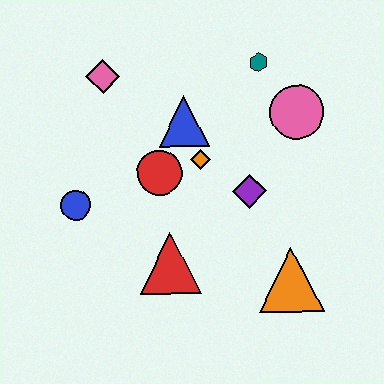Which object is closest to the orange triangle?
The purple diamond is closest to the orange triangle.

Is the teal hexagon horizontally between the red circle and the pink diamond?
No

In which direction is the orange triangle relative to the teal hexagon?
The orange triangle is below the teal hexagon.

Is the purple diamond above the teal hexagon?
No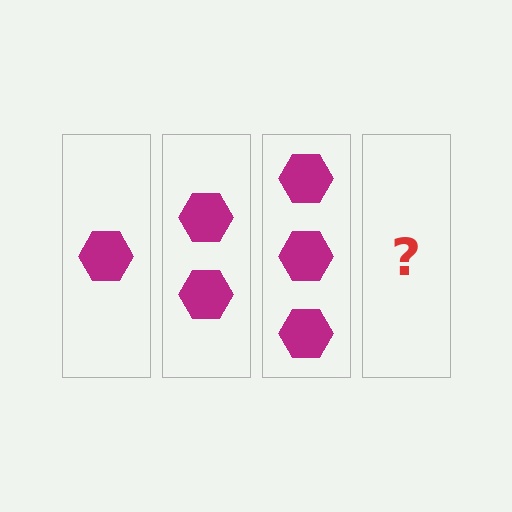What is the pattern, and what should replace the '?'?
The pattern is that each step adds one more hexagon. The '?' should be 4 hexagons.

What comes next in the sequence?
The next element should be 4 hexagons.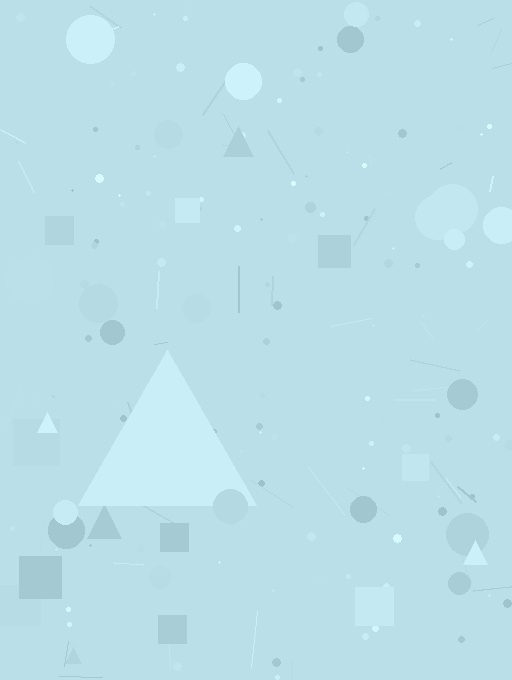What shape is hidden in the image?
A triangle is hidden in the image.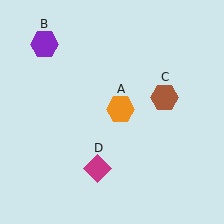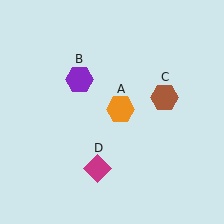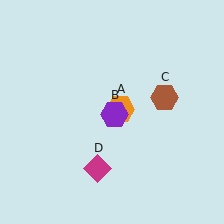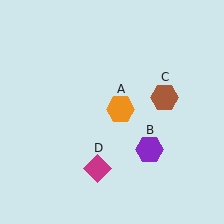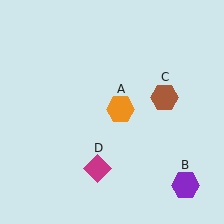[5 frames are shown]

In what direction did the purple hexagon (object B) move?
The purple hexagon (object B) moved down and to the right.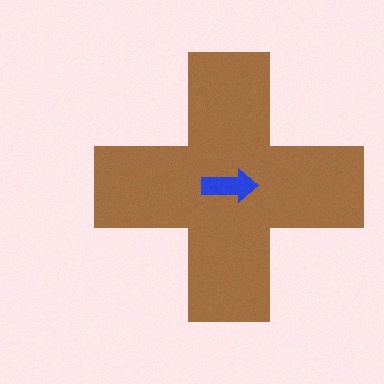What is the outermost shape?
The brown cross.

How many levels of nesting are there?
2.